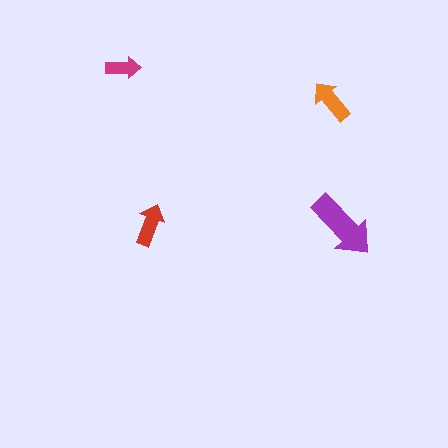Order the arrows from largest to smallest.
the purple one, the orange one, the red one, the magenta one.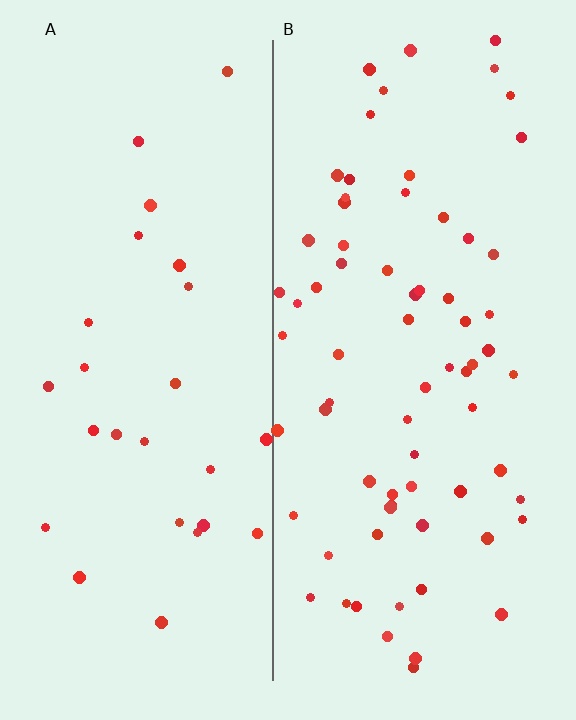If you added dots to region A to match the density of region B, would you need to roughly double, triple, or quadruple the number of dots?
Approximately triple.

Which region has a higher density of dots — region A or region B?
B (the right).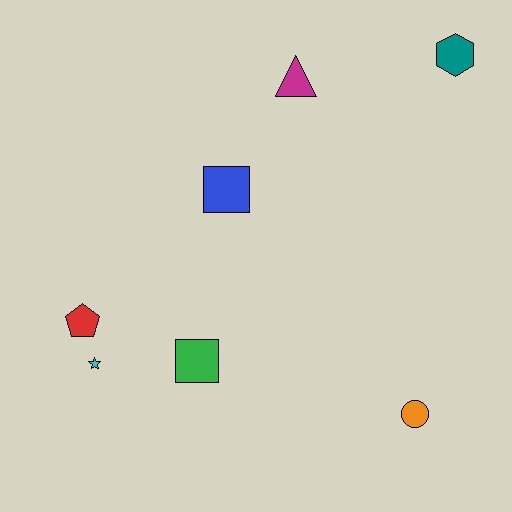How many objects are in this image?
There are 7 objects.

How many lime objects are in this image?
There are no lime objects.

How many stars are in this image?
There is 1 star.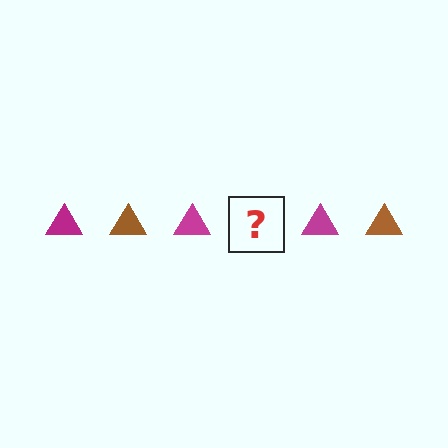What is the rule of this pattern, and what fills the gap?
The rule is that the pattern cycles through magenta, brown triangles. The gap should be filled with a brown triangle.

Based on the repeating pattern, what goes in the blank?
The blank should be a brown triangle.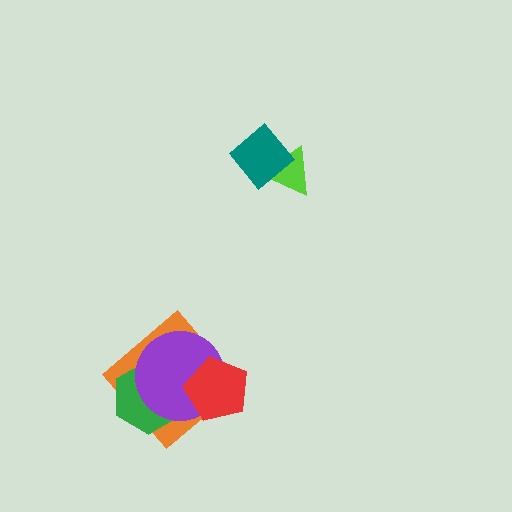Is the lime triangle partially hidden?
Yes, it is partially covered by another shape.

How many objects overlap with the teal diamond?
1 object overlaps with the teal diamond.